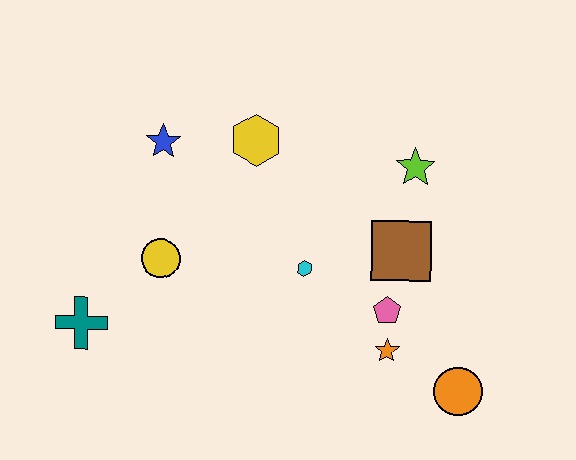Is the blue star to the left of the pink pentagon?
Yes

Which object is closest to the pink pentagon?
The orange star is closest to the pink pentagon.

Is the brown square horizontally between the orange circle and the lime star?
No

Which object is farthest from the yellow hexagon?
The orange circle is farthest from the yellow hexagon.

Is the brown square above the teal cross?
Yes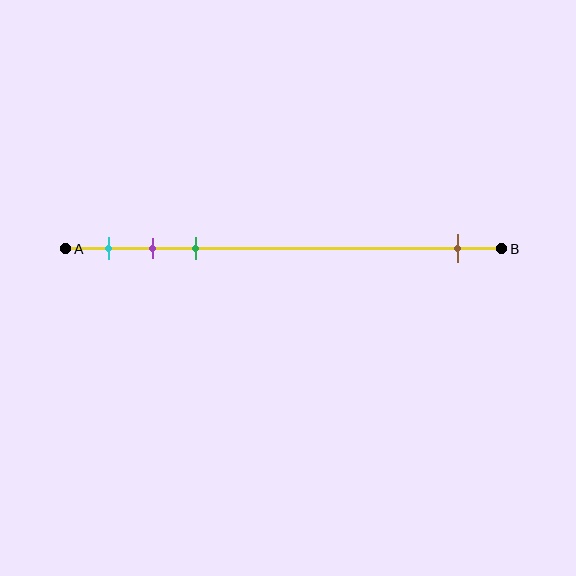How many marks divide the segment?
There are 4 marks dividing the segment.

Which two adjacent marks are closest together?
The purple and green marks are the closest adjacent pair.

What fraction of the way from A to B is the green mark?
The green mark is approximately 30% (0.3) of the way from A to B.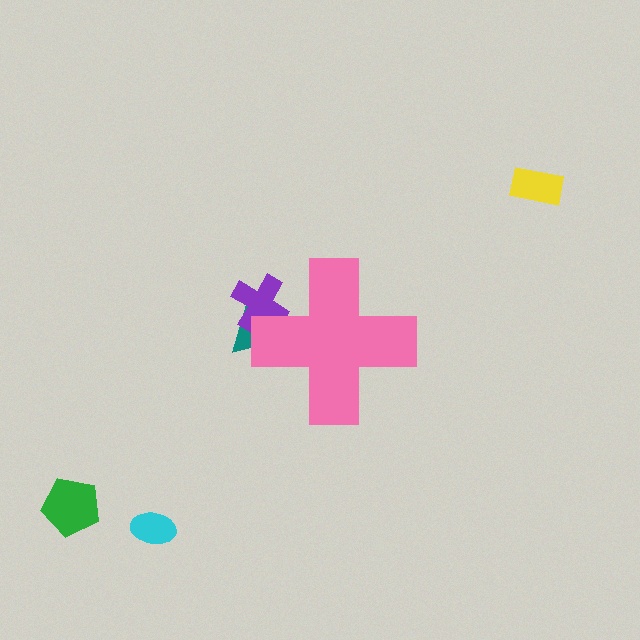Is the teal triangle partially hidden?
Yes, the teal triangle is partially hidden behind the pink cross.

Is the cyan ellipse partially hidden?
No, the cyan ellipse is fully visible.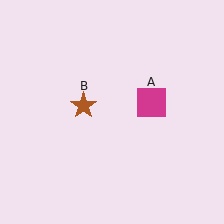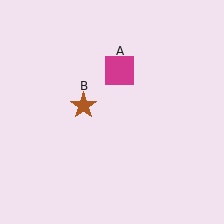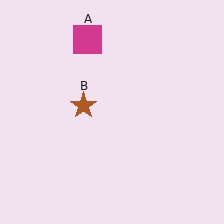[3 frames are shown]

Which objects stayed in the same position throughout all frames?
Brown star (object B) remained stationary.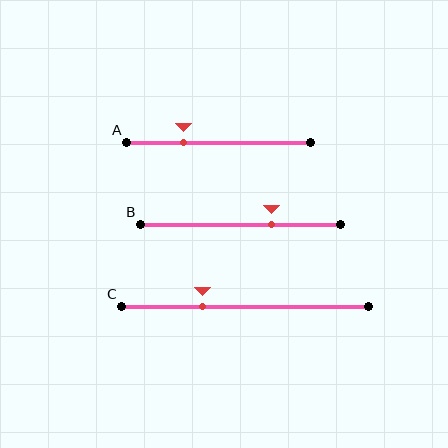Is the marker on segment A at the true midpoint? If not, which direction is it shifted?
No, the marker on segment A is shifted to the left by about 20% of the segment length.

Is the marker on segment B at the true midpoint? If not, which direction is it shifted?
No, the marker on segment B is shifted to the right by about 15% of the segment length.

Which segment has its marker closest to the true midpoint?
Segment B has its marker closest to the true midpoint.